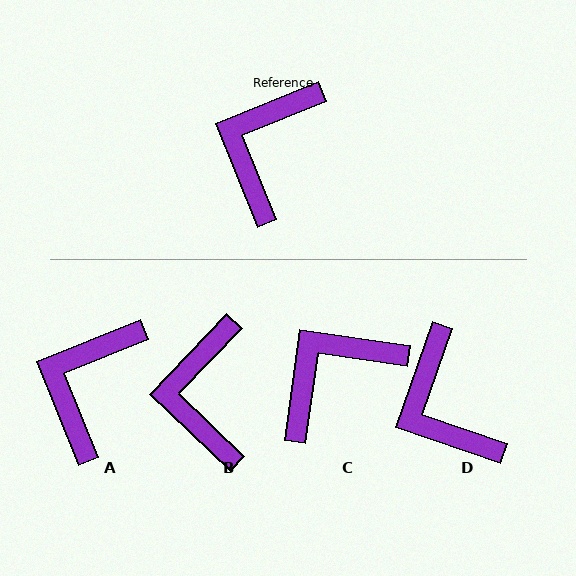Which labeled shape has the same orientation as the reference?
A.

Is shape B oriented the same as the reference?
No, it is off by about 24 degrees.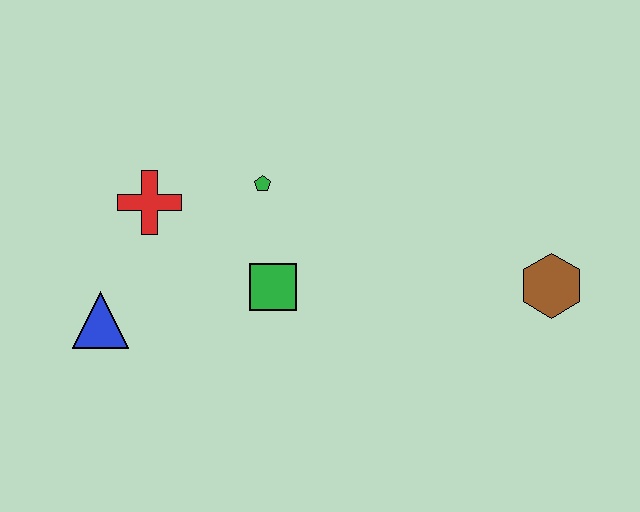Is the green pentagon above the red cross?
Yes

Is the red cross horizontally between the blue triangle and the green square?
Yes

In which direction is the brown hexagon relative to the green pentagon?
The brown hexagon is to the right of the green pentagon.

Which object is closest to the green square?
The green pentagon is closest to the green square.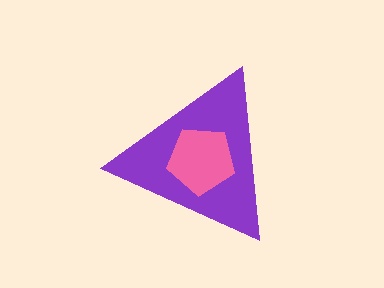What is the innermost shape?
The pink pentagon.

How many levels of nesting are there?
2.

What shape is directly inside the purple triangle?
The pink pentagon.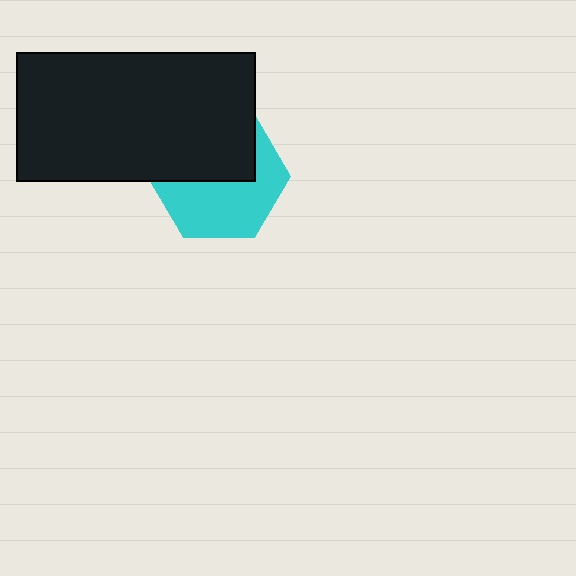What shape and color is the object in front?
The object in front is a black rectangle.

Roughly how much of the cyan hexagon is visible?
About half of it is visible (roughly 53%).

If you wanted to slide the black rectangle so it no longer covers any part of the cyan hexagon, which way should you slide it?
Slide it up — that is the most direct way to separate the two shapes.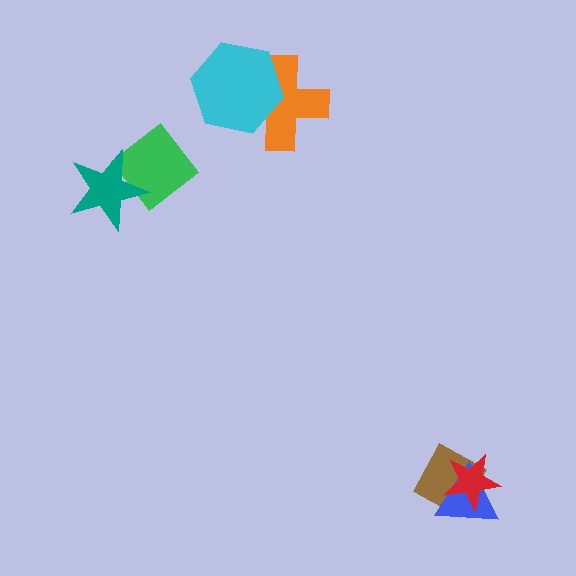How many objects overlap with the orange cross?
1 object overlaps with the orange cross.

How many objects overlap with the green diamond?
1 object overlaps with the green diamond.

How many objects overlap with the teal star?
1 object overlaps with the teal star.